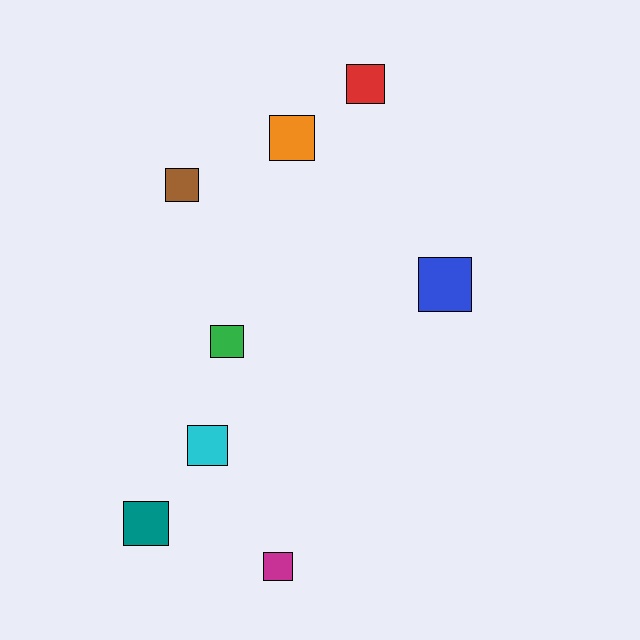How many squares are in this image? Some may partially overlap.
There are 8 squares.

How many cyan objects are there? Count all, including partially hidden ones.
There is 1 cyan object.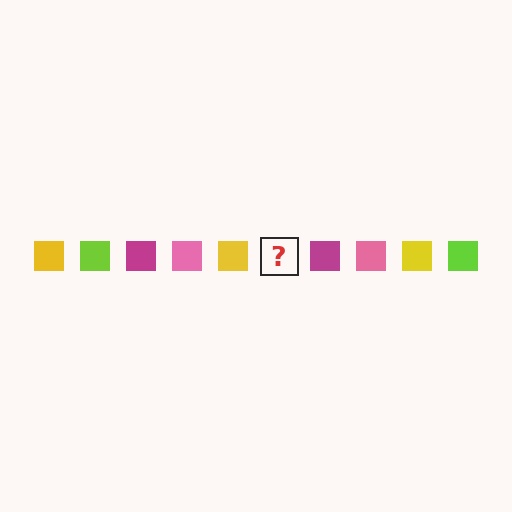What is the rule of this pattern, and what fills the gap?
The rule is that the pattern cycles through yellow, lime, magenta, pink squares. The gap should be filled with a lime square.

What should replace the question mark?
The question mark should be replaced with a lime square.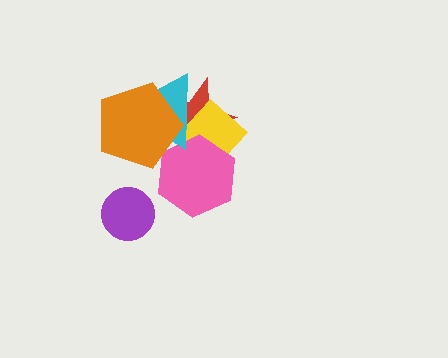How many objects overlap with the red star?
4 objects overlap with the red star.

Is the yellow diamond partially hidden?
Yes, it is partially covered by another shape.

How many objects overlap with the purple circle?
0 objects overlap with the purple circle.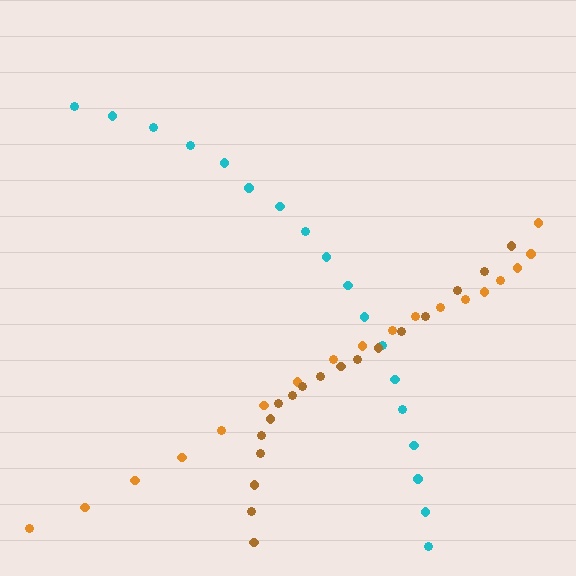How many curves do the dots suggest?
There are 3 distinct paths.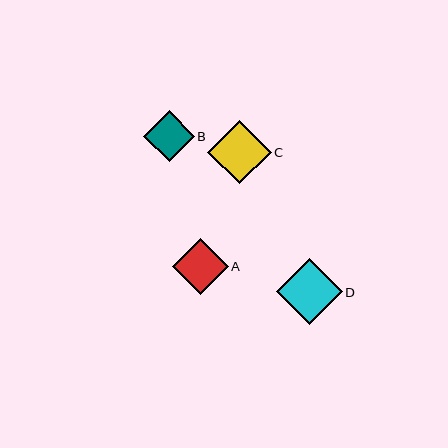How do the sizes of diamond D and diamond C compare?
Diamond D and diamond C are approximately the same size.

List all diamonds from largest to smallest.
From largest to smallest: D, C, A, B.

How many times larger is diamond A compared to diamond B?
Diamond A is approximately 1.1 times the size of diamond B.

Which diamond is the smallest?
Diamond B is the smallest with a size of approximately 50 pixels.